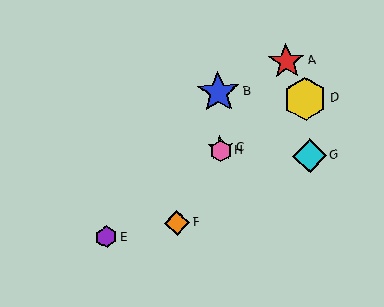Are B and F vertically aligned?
No, B is at x≈218 and F is at x≈177.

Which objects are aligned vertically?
Objects B, C, H are aligned vertically.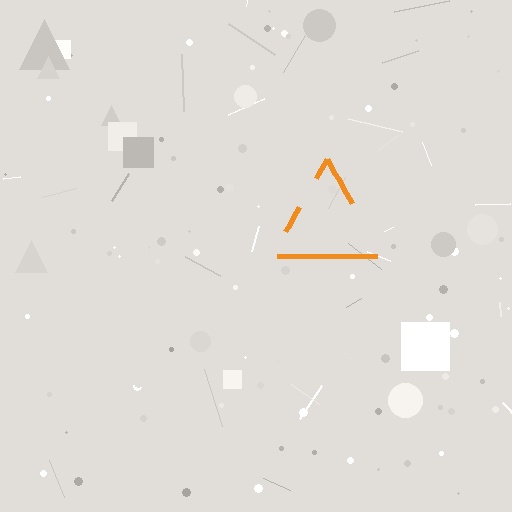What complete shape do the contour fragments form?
The contour fragments form a triangle.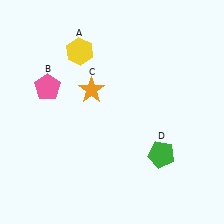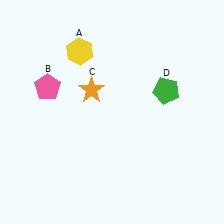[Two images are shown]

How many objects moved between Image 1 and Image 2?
1 object moved between the two images.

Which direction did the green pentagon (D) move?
The green pentagon (D) moved up.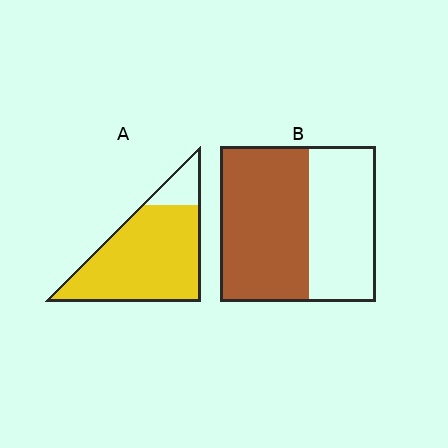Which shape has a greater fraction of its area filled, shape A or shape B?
Shape A.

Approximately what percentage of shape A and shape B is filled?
A is approximately 85% and B is approximately 55%.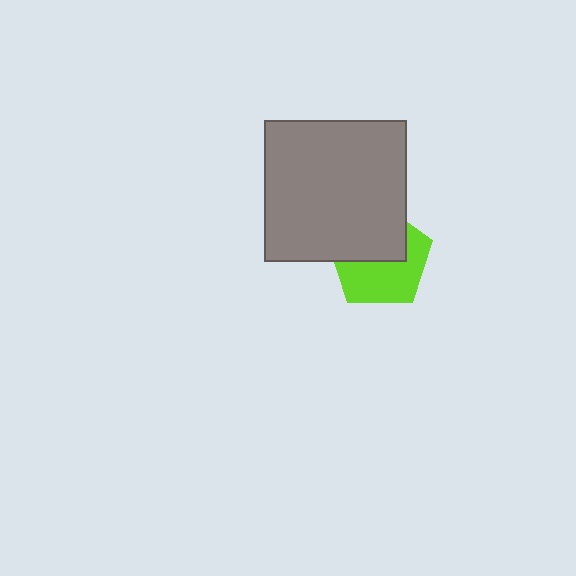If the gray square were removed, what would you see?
You would see the complete lime pentagon.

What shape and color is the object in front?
The object in front is a gray square.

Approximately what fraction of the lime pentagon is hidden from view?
Roughly 46% of the lime pentagon is hidden behind the gray square.